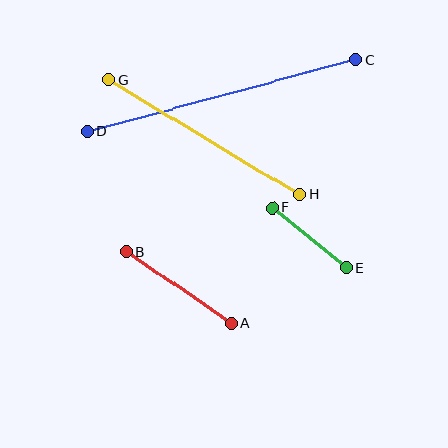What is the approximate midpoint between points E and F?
The midpoint is at approximately (309, 238) pixels.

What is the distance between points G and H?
The distance is approximately 223 pixels.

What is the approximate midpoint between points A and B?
The midpoint is at approximately (179, 287) pixels.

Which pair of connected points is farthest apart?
Points C and D are farthest apart.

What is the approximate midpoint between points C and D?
The midpoint is at approximately (222, 95) pixels.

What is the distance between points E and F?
The distance is approximately 96 pixels.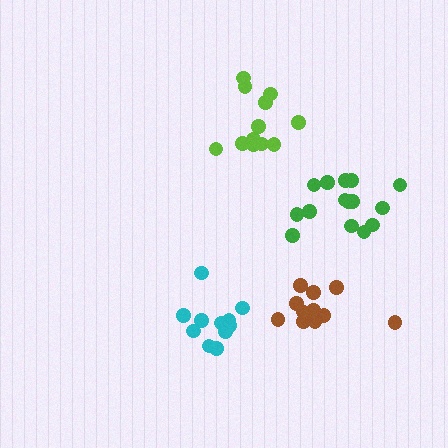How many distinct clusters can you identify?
There are 4 distinct clusters.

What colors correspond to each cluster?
The clusters are colored: cyan, lime, green, brown.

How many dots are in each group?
Group 1: 12 dots, Group 2: 12 dots, Group 3: 15 dots, Group 4: 12 dots (51 total).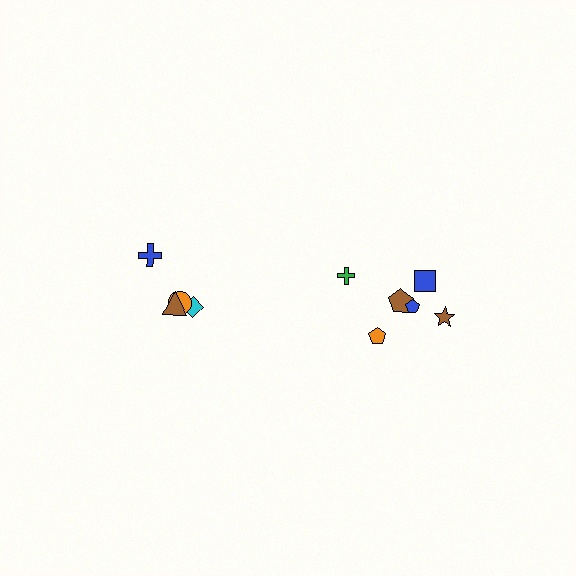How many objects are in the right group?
There are 6 objects.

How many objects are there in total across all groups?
There are 10 objects.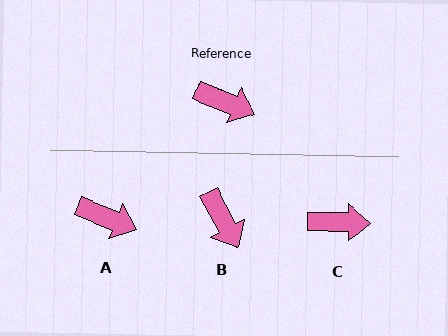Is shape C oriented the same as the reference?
No, it is off by about 21 degrees.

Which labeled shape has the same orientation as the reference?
A.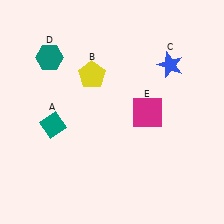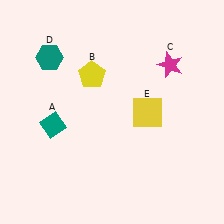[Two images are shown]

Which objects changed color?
C changed from blue to magenta. E changed from magenta to yellow.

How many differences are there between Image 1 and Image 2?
There are 2 differences between the two images.